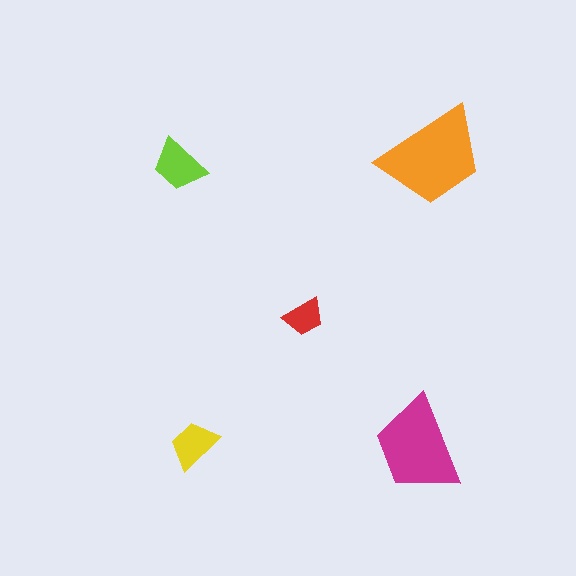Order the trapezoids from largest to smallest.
the orange one, the magenta one, the lime one, the yellow one, the red one.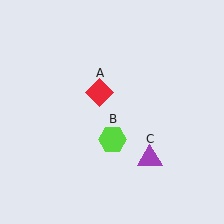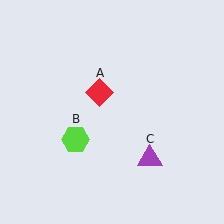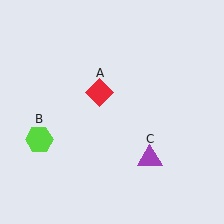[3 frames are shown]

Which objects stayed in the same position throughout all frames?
Red diamond (object A) and purple triangle (object C) remained stationary.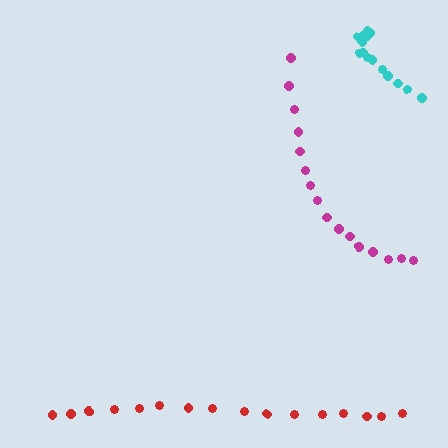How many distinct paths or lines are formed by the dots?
There are 3 distinct paths.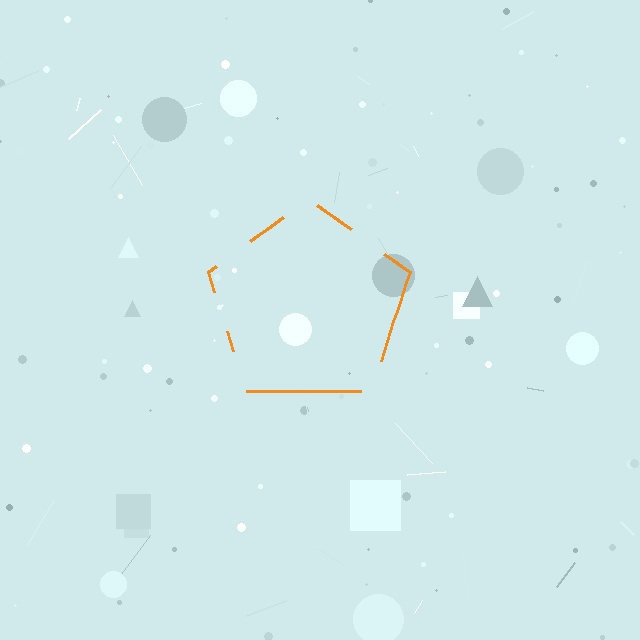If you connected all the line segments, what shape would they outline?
They would outline a pentagon.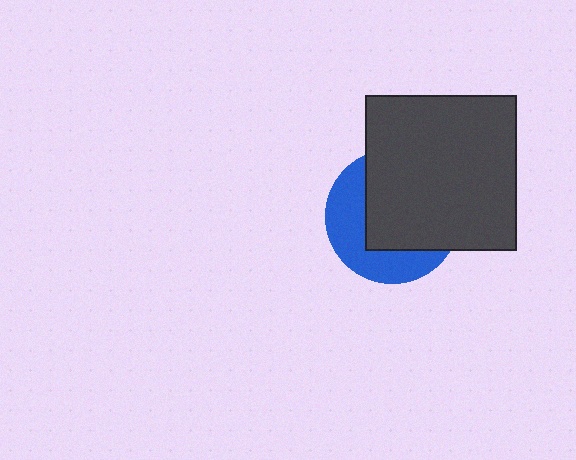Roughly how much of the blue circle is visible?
A small part of it is visible (roughly 40%).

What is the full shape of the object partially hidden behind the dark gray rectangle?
The partially hidden object is a blue circle.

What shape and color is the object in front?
The object in front is a dark gray rectangle.